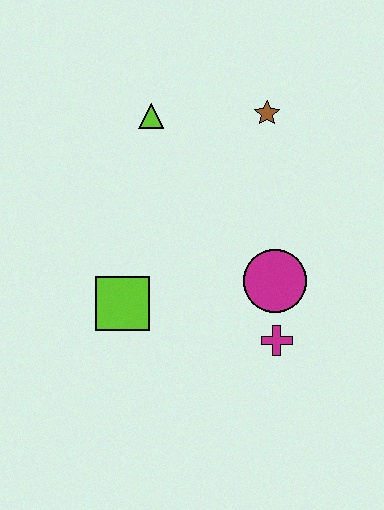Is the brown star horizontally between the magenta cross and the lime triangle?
Yes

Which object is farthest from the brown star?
The lime square is farthest from the brown star.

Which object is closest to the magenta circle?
The magenta cross is closest to the magenta circle.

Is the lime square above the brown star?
No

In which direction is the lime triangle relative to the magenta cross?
The lime triangle is above the magenta cross.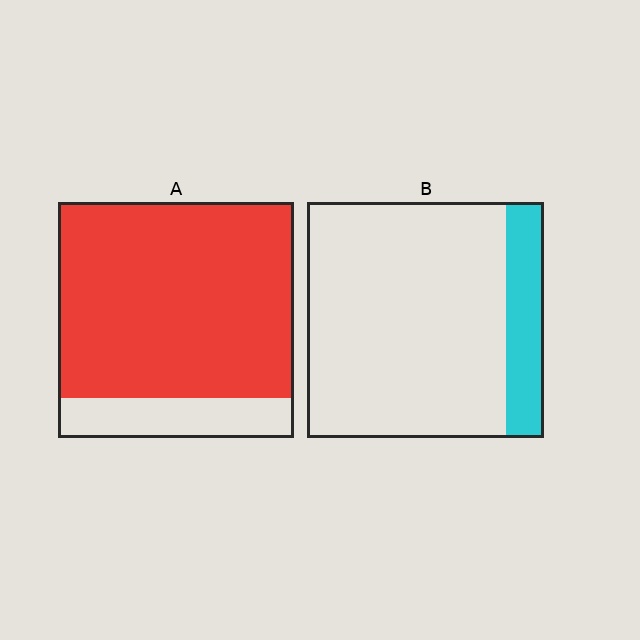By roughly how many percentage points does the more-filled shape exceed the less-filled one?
By roughly 65 percentage points (A over B).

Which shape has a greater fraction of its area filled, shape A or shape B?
Shape A.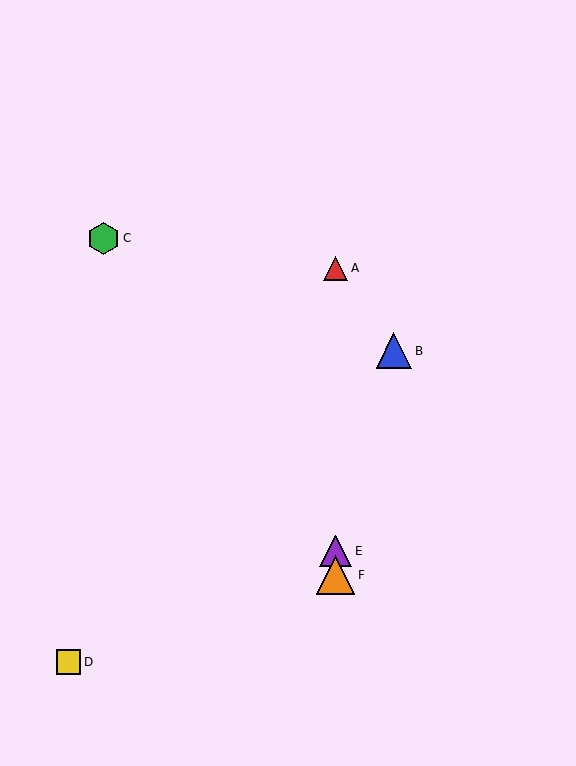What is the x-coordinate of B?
Object B is at x≈394.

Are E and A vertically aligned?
Yes, both are at x≈336.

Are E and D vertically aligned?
No, E is at x≈336 and D is at x≈68.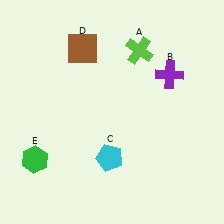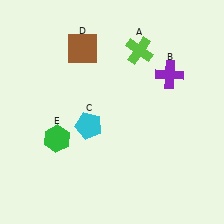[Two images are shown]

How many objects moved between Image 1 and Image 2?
2 objects moved between the two images.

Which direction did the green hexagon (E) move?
The green hexagon (E) moved right.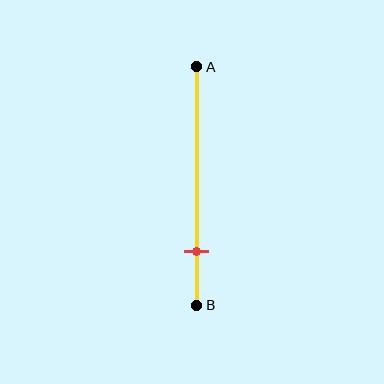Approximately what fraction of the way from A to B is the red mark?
The red mark is approximately 80% of the way from A to B.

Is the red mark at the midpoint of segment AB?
No, the mark is at about 80% from A, not at the 50% midpoint.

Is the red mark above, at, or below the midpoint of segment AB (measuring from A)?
The red mark is below the midpoint of segment AB.